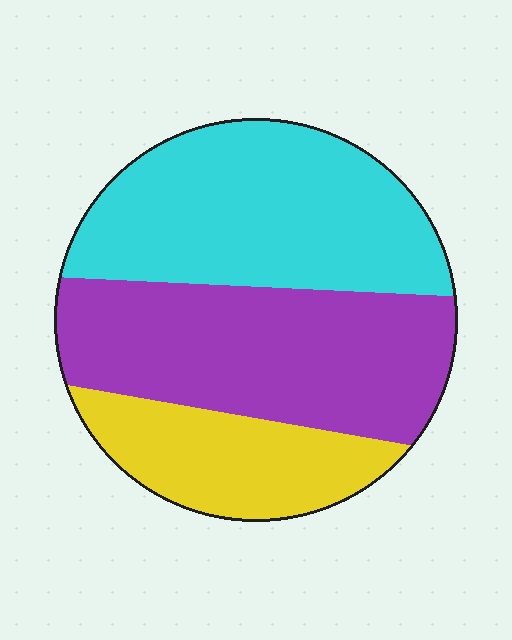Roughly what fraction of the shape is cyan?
Cyan takes up about two fifths (2/5) of the shape.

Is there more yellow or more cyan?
Cyan.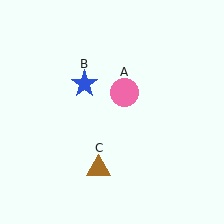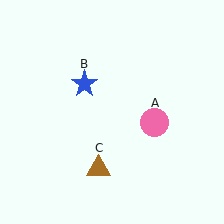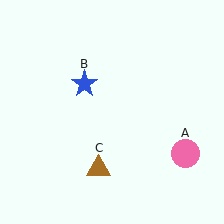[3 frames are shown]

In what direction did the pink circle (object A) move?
The pink circle (object A) moved down and to the right.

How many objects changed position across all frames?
1 object changed position: pink circle (object A).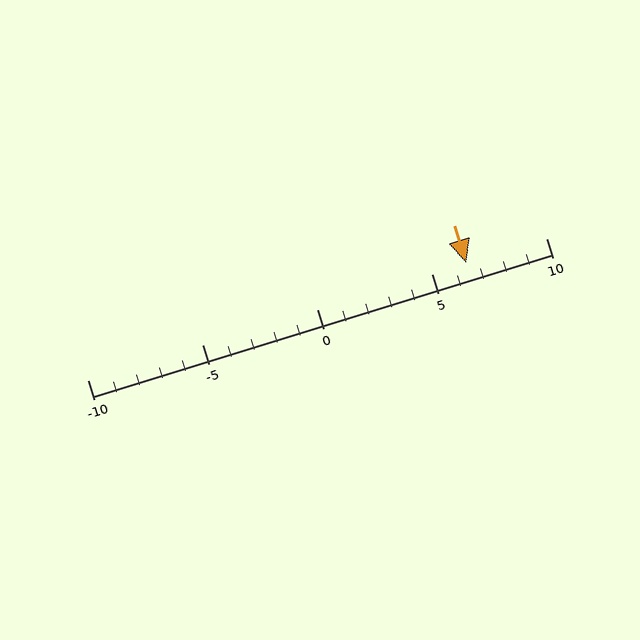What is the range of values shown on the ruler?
The ruler shows values from -10 to 10.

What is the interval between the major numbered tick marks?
The major tick marks are spaced 5 units apart.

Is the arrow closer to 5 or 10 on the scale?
The arrow is closer to 5.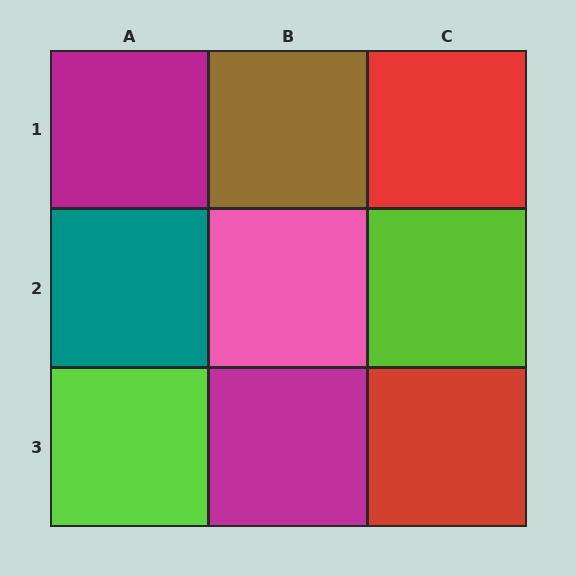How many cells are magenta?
2 cells are magenta.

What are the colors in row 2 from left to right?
Teal, pink, lime.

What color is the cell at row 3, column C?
Red.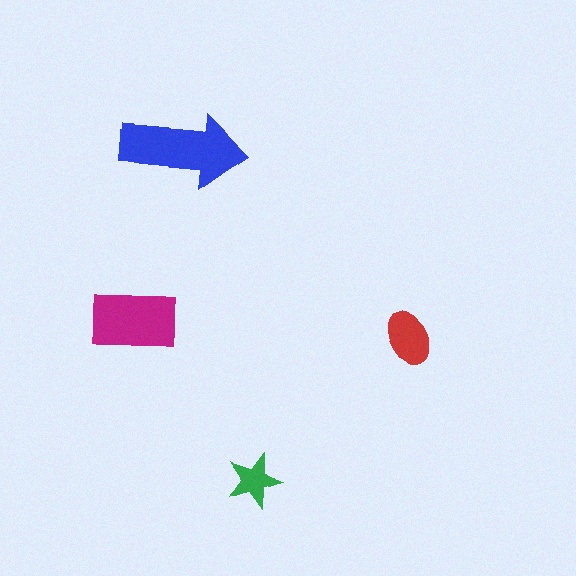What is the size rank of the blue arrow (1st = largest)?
1st.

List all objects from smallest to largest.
The green star, the red ellipse, the magenta rectangle, the blue arrow.